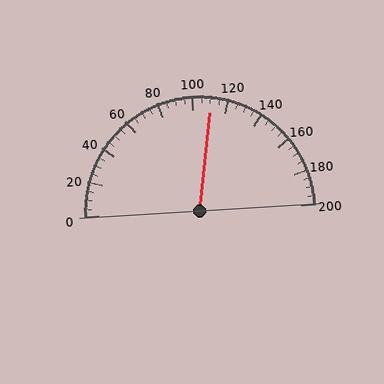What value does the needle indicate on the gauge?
The needle indicates approximately 110.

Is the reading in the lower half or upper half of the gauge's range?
The reading is in the upper half of the range (0 to 200).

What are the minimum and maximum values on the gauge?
The gauge ranges from 0 to 200.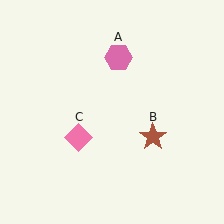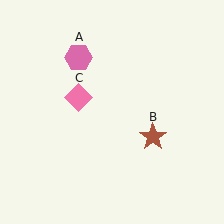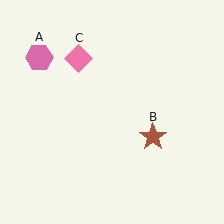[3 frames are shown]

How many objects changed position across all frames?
2 objects changed position: pink hexagon (object A), pink diamond (object C).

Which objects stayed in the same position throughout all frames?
Brown star (object B) remained stationary.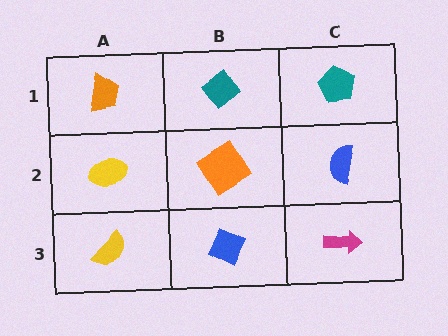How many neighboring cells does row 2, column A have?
3.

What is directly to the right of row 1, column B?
A teal pentagon.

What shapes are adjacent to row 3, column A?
A yellow ellipse (row 2, column A), a blue diamond (row 3, column B).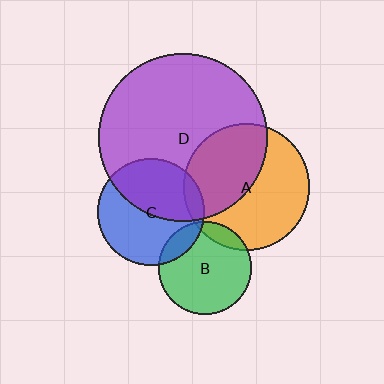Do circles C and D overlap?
Yes.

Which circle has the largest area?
Circle D (purple).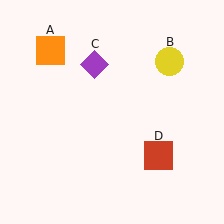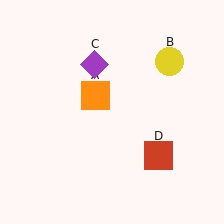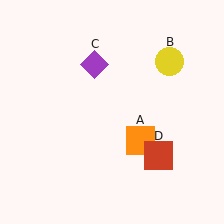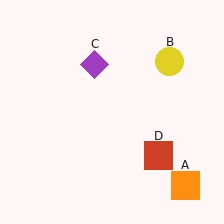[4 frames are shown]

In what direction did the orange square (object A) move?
The orange square (object A) moved down and to the right.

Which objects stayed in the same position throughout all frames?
Yellow circle (object B) and purple diamond (object C) and red square (object D) remained stationary.